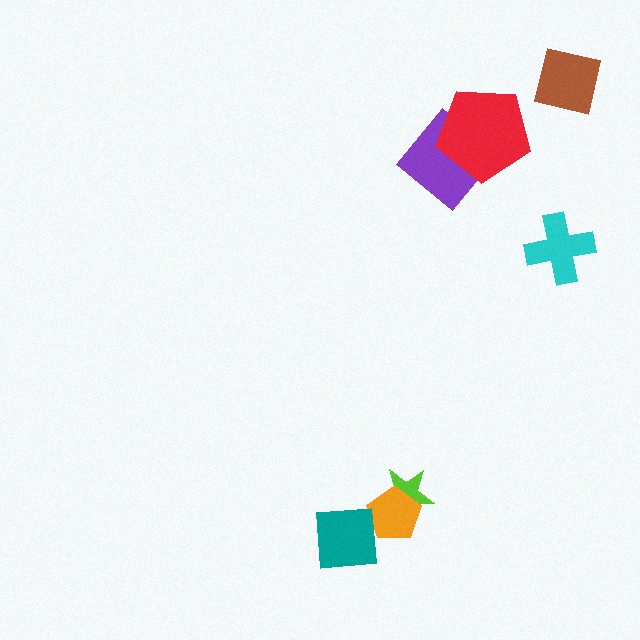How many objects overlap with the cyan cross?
0 objects overlap with the cyan cross.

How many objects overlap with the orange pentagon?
2 objects overlap with the orange pentagon.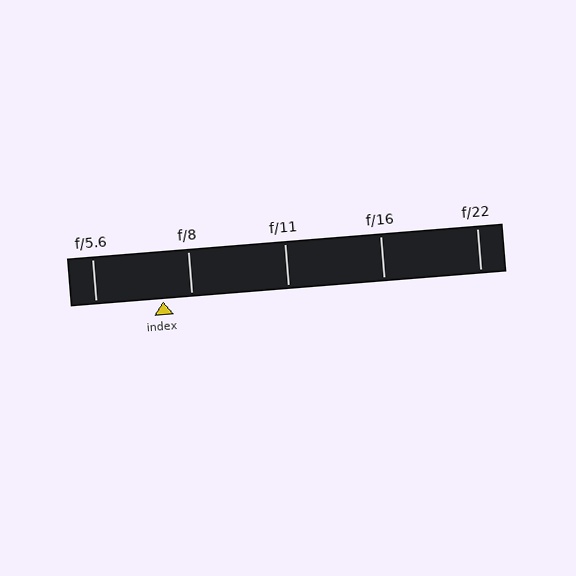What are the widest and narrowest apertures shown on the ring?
The widest aperture shown is f/5.6 and the narrowest is f/22.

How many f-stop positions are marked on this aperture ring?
There are 5 f-stop positions marked.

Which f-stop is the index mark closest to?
The index mark is closest to f/8.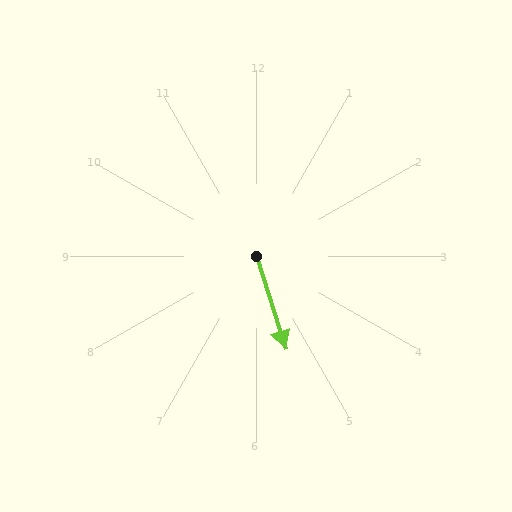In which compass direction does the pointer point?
South.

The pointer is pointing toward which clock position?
Roughly 5 o'clock.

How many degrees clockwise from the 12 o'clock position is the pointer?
Approximately 162 degrees.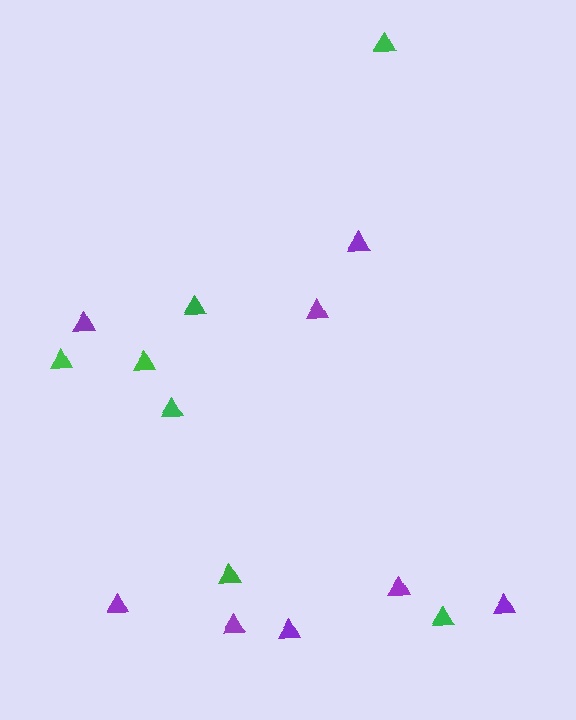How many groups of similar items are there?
There are 2 groups: one group of green triangles (7) and one group of purple triangles (8).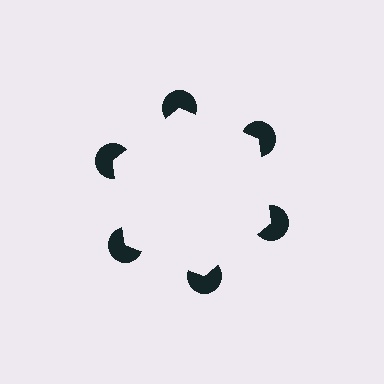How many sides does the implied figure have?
6 sides.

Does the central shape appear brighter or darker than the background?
It typically appears slightly brighter than the background, even though no actual brightness change is drawn.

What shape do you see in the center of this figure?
An illusory hexagon — its edges are inferred from the aligned wedge cuts in the pac-man discs, not physically drawn.